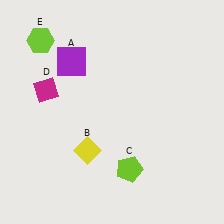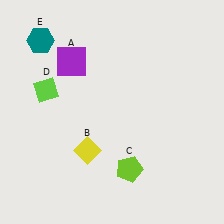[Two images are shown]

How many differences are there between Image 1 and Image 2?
There are 2 differences between the two images.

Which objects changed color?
D changed from magenta to lime. E changed from lime to teal.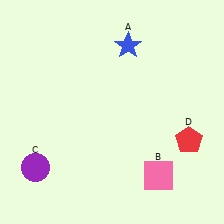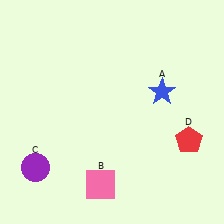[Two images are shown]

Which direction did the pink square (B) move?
The pink square (B) moved left.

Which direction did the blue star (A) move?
The blue star (A) moved down.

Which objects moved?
The objects that moved are: the blue star (A), the pink square (B).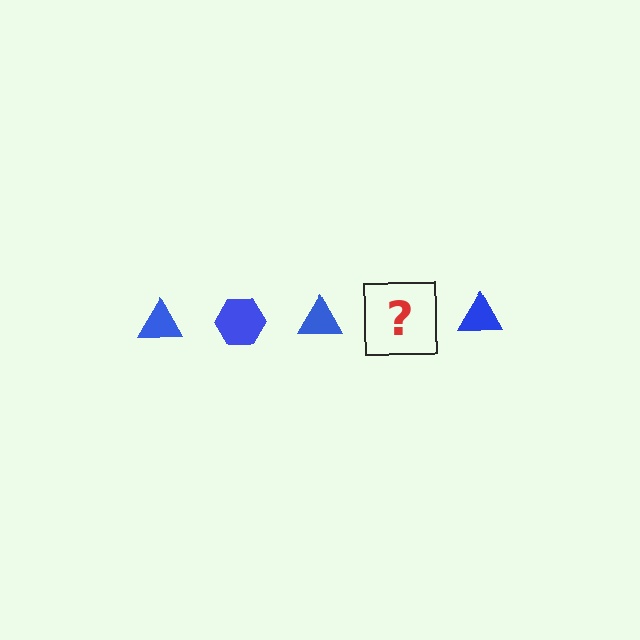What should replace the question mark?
The question mark should be replaced with a blue hexagon.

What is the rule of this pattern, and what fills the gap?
The rule is that the pattern cycles through triangle, hexagon shapes in blue. The gap should be filled with a blue hexagon.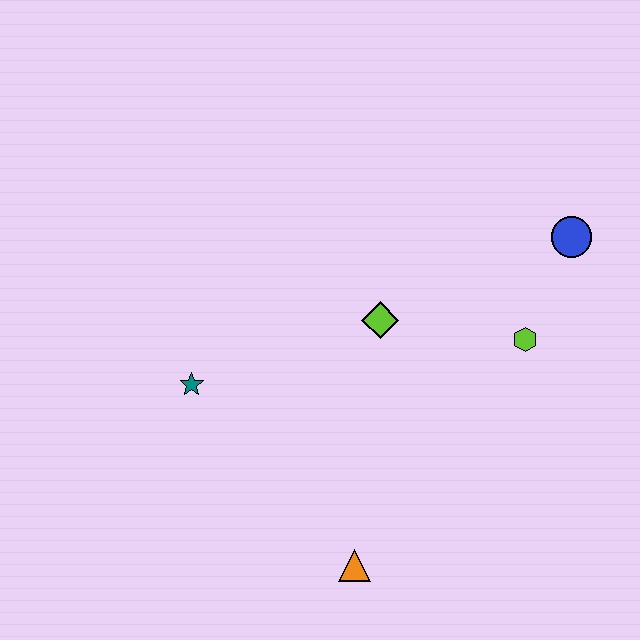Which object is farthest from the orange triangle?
The blue circle is farthest from the orange triangle.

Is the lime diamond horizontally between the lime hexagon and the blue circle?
No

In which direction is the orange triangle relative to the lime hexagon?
The orange triangle is below the lime hexagon.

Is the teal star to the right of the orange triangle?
No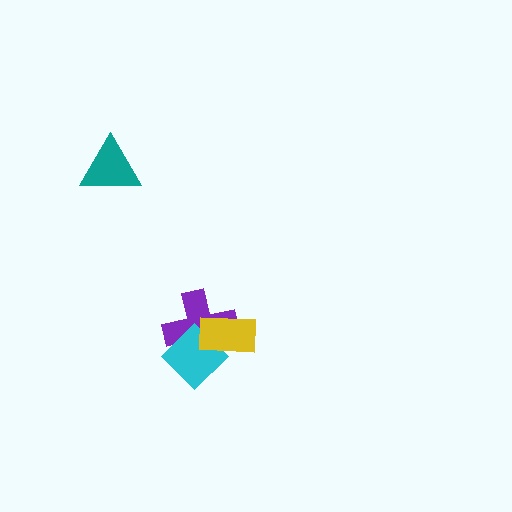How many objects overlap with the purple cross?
2 objects overlap with the purple cross.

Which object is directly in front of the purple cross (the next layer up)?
The cyan diamond is directly in front of the purple cross.